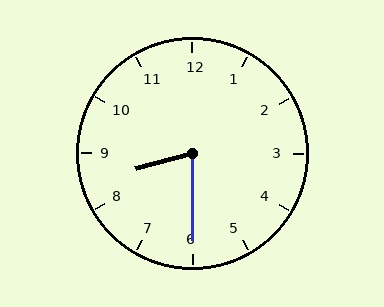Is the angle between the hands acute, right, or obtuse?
It is acute.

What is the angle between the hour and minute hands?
Approximately 75 degrees.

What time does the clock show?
8:30.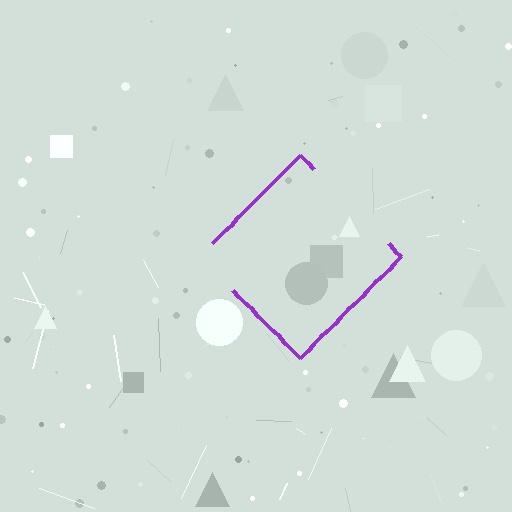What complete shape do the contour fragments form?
The contour fragments form a diamond.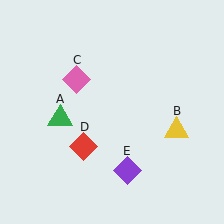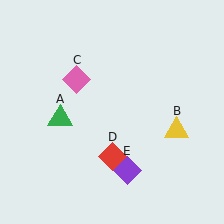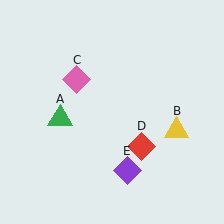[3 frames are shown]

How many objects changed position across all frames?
1 object changed position: red diamond (object D).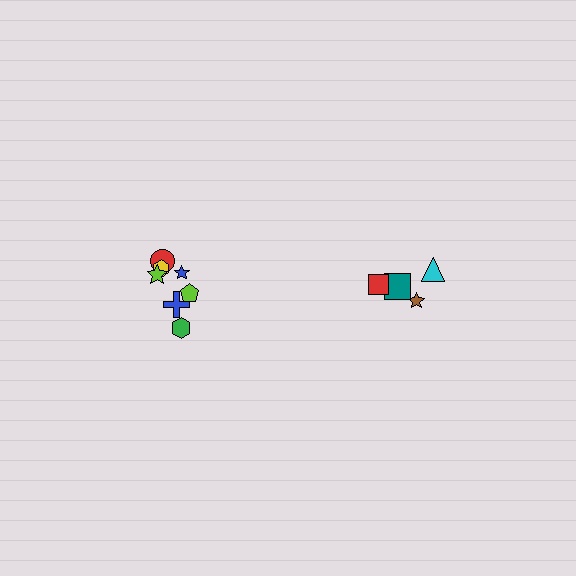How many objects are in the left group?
There are 7 objects.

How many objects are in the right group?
There are 4 objects.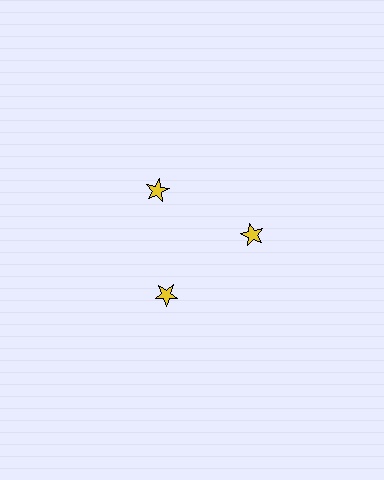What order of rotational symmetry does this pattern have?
This pattern has 3-fold rotational symmetry.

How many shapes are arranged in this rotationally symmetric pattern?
There are 3 shapes, arranged in 3 groups of 1.